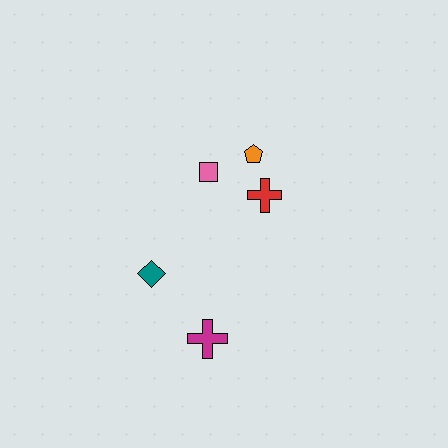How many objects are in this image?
There are 5 objects.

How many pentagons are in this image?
There is 1 pentagon.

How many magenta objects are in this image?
There is 1 magenta object.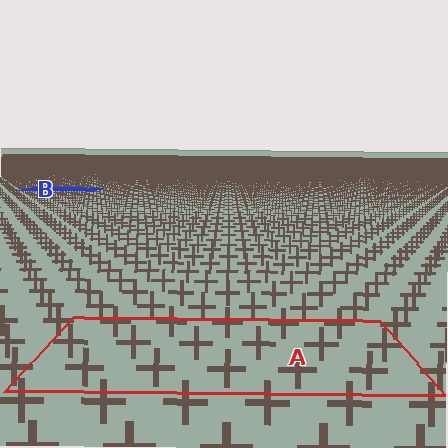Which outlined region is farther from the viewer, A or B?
Region B is farther from the viewer — the texture elements inside it appear smaller and more densely packed.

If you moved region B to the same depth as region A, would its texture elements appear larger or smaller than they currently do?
They would appear larger. At a closer depth, the same texture elements are projected at a bigger on-screen size.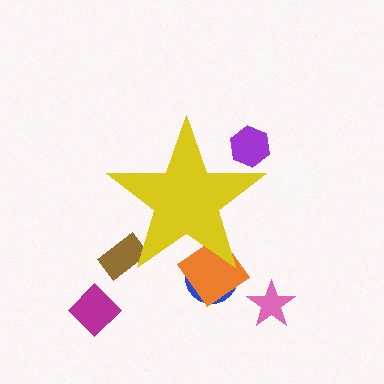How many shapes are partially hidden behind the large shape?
4 shapes are partially hidden.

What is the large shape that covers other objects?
A yellow star.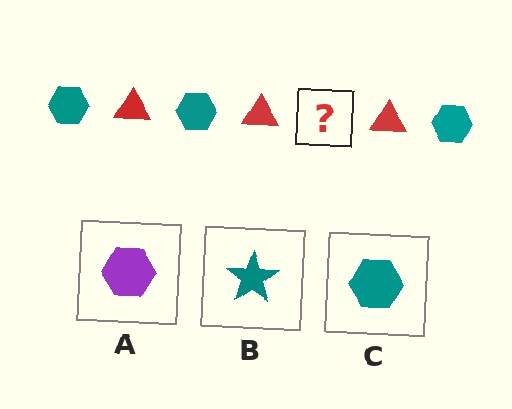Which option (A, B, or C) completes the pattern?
C.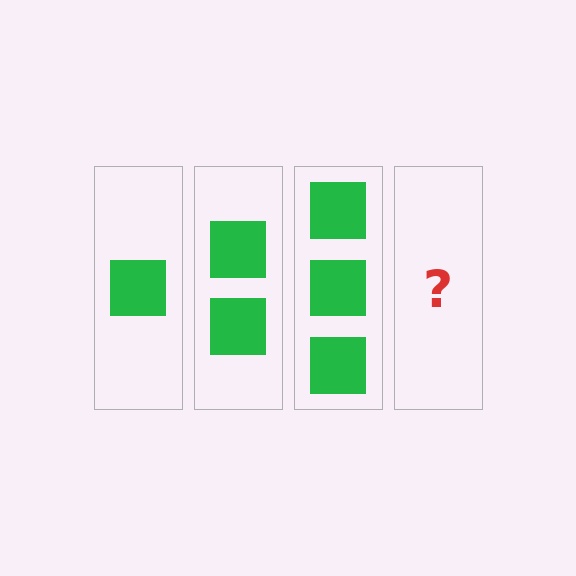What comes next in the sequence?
The next element should be 4 squares.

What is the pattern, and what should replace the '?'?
The pattern is that each step adds one more square. The '?' should be 4 squares.